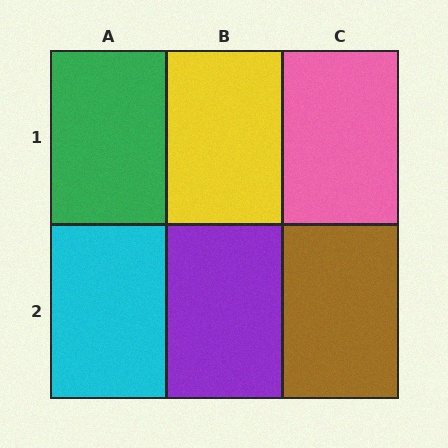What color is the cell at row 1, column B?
Yellow.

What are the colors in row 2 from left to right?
Cyan, purple, brown.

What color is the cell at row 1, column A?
Green.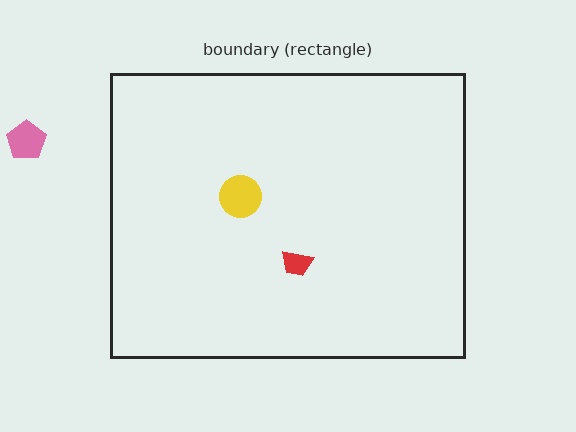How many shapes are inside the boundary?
2 inside, 1 outside.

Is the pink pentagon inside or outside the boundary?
Outside.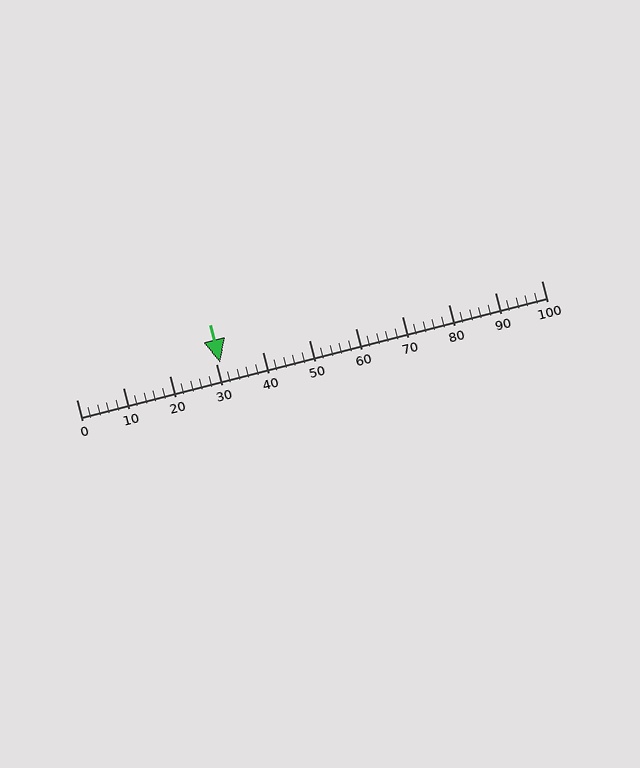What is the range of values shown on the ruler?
The ruler shows values from 0 to 100.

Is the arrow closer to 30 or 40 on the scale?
The arrow is closer to 30.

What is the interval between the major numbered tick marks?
The major tick marks are spaced 10 units apart.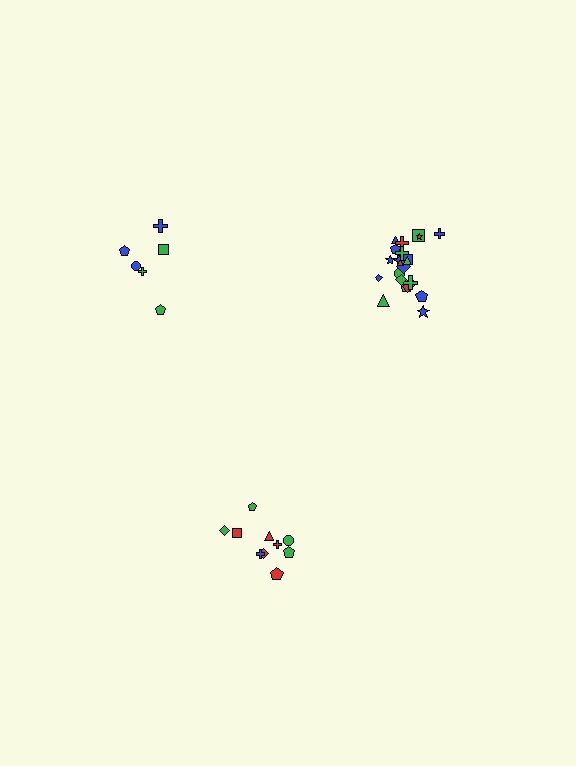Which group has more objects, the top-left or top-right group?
The top-right group.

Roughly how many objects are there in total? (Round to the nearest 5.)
Roughly 40 objects in total.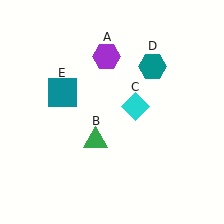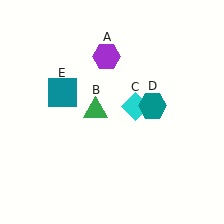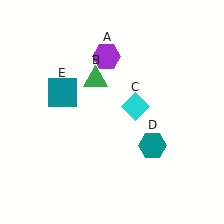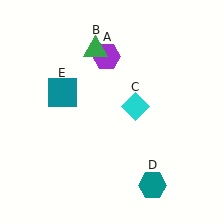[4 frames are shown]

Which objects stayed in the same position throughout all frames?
Purple hexagon (object A) and cyan diamond (object C) and teal square (object E) remained stationary.